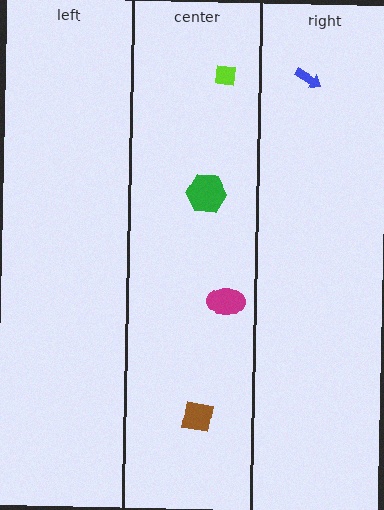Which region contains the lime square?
The center region.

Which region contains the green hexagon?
The center region.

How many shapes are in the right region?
1.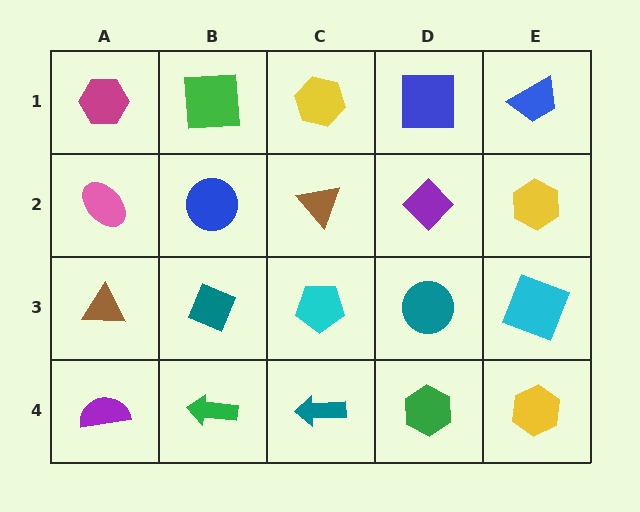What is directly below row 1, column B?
A blue circle.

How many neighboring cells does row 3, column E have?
3.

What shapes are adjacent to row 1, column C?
A brown triangle (row 2, column C), a green square (row 1, column B), a blue square (row 1, column D).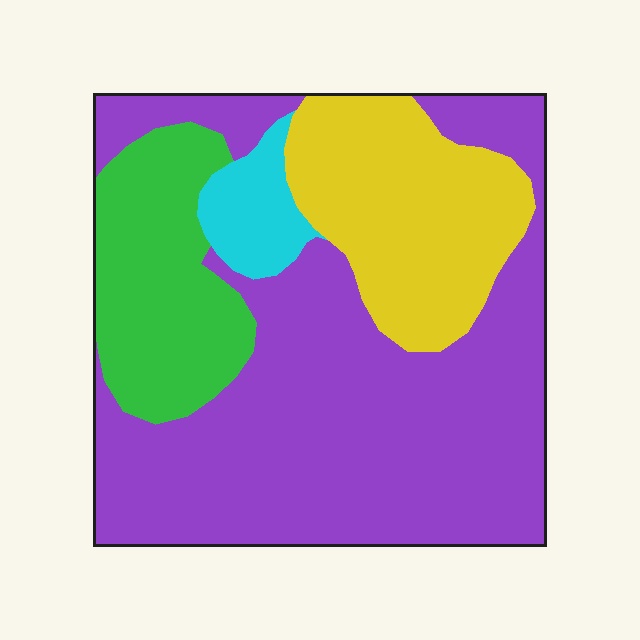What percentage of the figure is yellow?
Yellow takes up about one fifth (1/5) of the figure.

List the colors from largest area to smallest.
From largest to smallest: purple, yellow, green, cyan.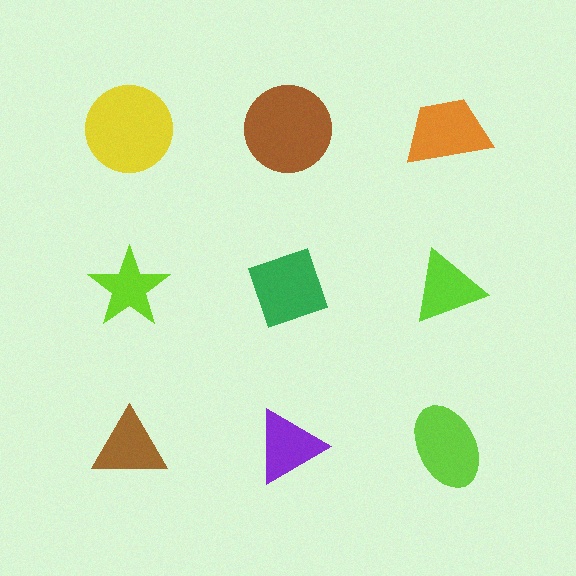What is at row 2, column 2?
A green diamond.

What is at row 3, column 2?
A purple triangle.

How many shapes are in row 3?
3 shapes.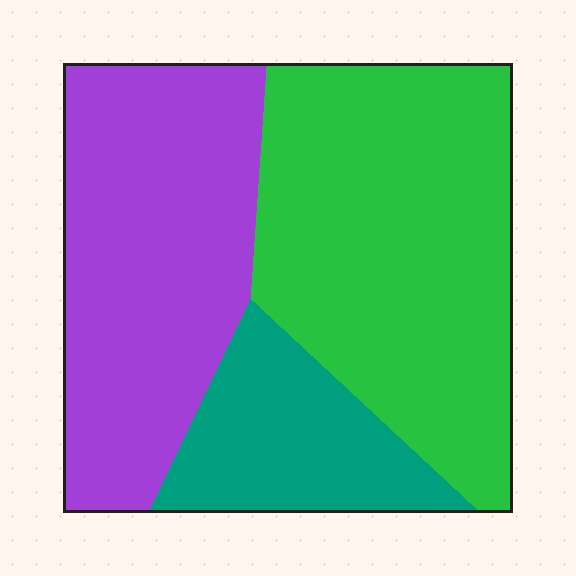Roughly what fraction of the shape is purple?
Purple covers roughly 35% of the shape.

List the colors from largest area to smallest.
From largest to smallest: green, purple, teal.